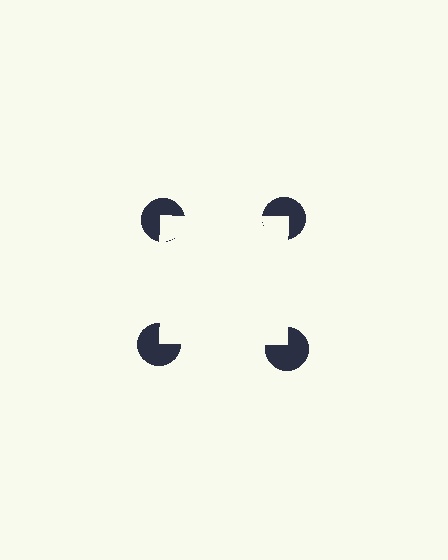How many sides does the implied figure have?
4 sides.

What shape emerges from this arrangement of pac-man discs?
An illusory square — its edges are inferred from the aligned wedge cuts in the pac-man discs, not physically drawn.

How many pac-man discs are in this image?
There are 4 — one at each vertex of the illusory square.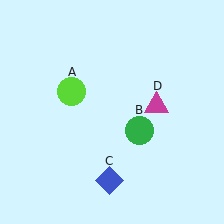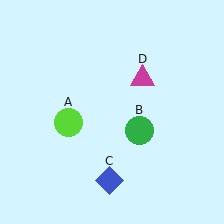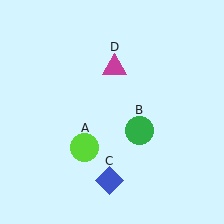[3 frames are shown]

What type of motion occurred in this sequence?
The lime circle (object A), magenta triangle (object D) rotated counterclockwise around the center of the scene.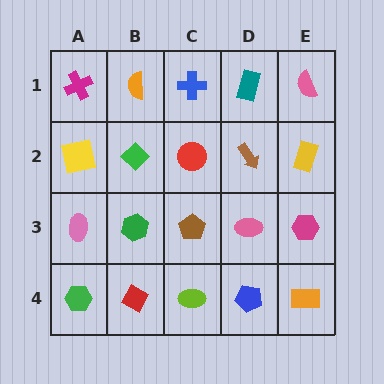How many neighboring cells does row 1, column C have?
3.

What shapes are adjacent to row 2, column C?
A blue cross (row 1, column C), a brown pentagon (row 3, column C), a green diamond (row 2, column B), a brown arrow (row 2, column D).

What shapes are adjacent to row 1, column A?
A yellow square (row 2, column A), an orange semicircle (row 1, column B).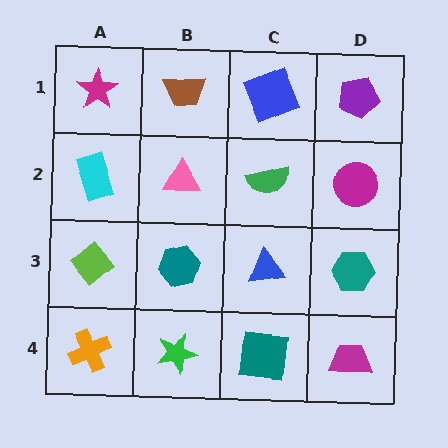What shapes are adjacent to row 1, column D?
A magenta circle (row 2, column D), a blue square (row 1, column C).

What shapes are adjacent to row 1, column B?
A pink triangle (row 2, column B), a magenta star (row 1, column A), a blue square (row 1, column C).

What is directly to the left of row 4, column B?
An orange cross.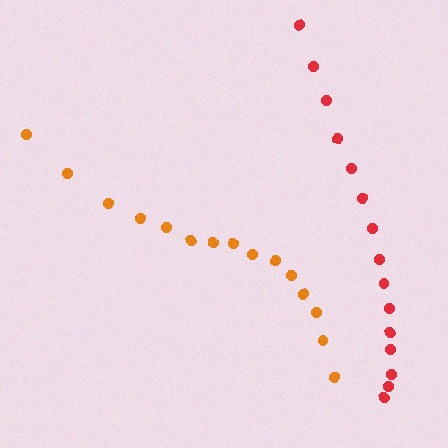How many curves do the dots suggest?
There are 2 distinct paths.